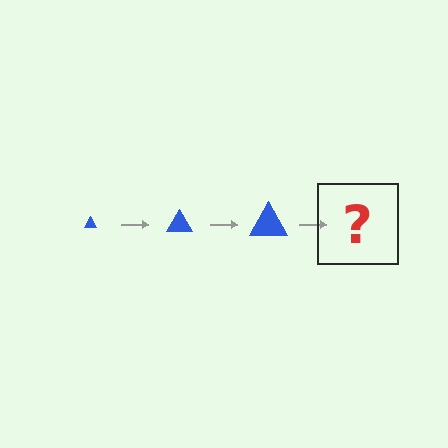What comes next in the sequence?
The next element should be a blue triangle, larger than the previous one.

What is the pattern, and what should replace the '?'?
The pattern is that the triangle gets progressively larger each step. The '?' should be a blue triangle, larger than the previous one.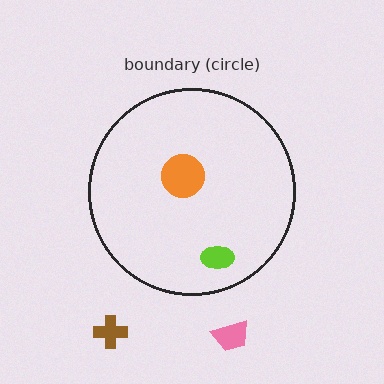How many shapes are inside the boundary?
2 inside, 2 outside.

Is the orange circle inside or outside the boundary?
Inside.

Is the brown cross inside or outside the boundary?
Outside.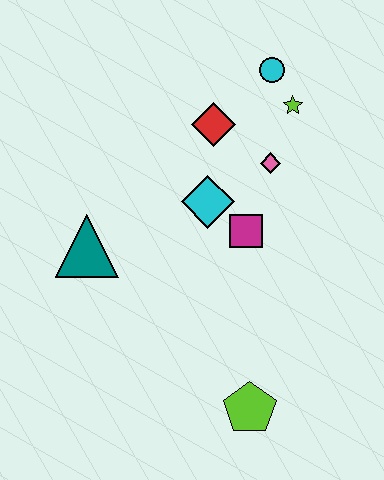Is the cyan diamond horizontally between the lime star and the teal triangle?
Yes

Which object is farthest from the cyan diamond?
The lime pentagon is farthest from the cyan diamond.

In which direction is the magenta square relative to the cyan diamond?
The magenta square is to the right of the cyan diamond.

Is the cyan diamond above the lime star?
No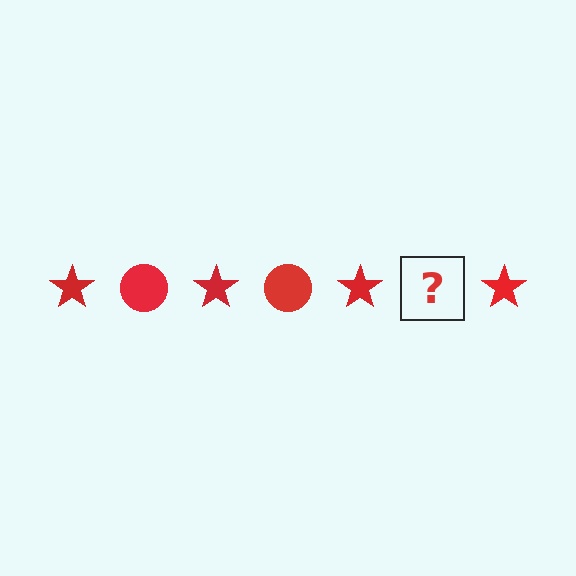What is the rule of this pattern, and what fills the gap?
The rule is that the pattern cycles through star, circle shapes in red. The gap should be filled with a red circle.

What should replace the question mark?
The question mark should be replaced with a red circle.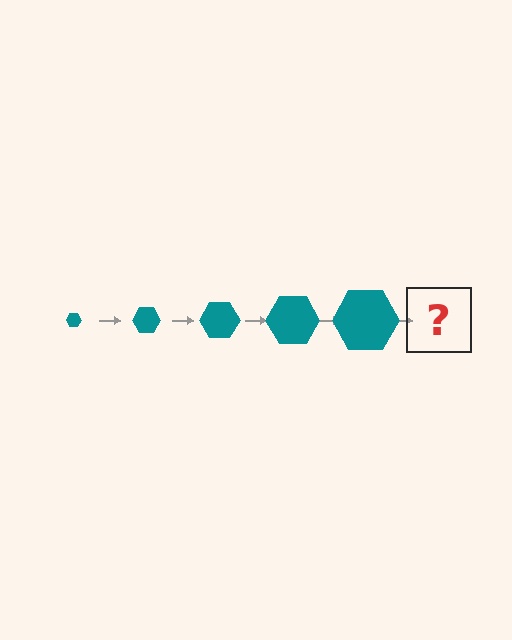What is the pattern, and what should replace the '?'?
The pattern is that the hexagon gets progressively larger each step. The '?' should be a teal hexagon, larger than the previous one.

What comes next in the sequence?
The next element should be a teal hexagon, larger than the previous one.